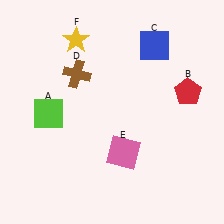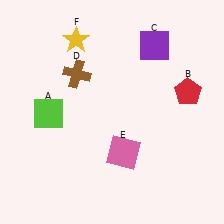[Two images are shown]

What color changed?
The square (C) changed from blue in Image 1 to purple in Image 2.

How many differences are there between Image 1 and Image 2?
There is 1 difference between the two images.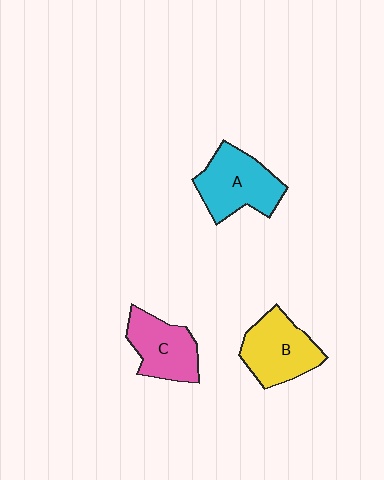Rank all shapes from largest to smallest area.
From largest to smallest: A (cyan), B (yellow), C (pink).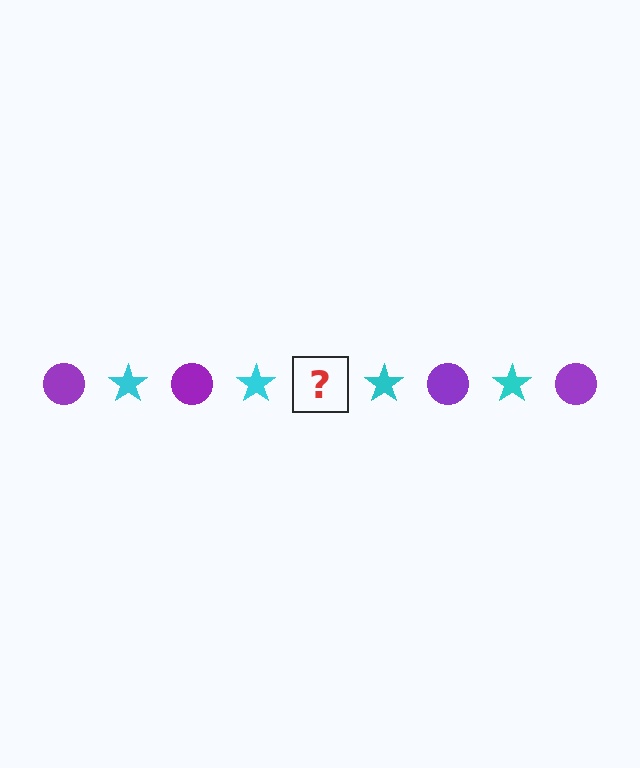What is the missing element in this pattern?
The missing element is a purple circle.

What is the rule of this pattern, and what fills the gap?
The rule is that the pattern alternates between purple circle and cyan star. The gap should be filled with a purple circle.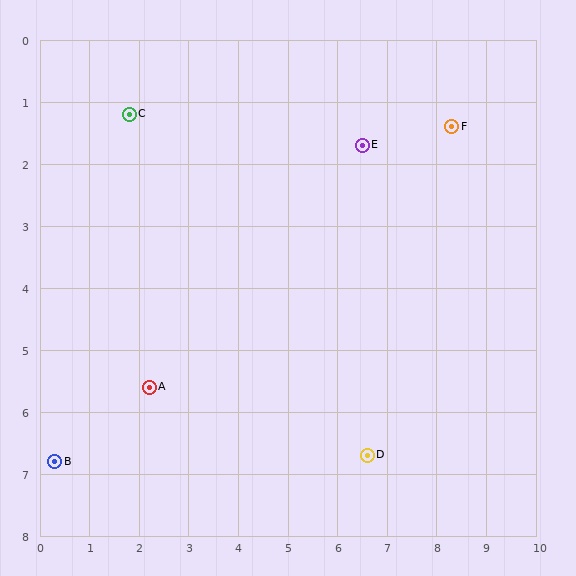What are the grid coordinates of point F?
Point F is at approximately (8.3, 1.4).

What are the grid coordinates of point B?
Point B is at approximately (0.3, 6.8).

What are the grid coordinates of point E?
Point E is at approximately (6.5, 1.7).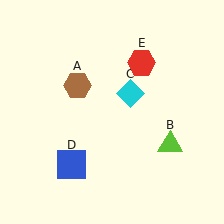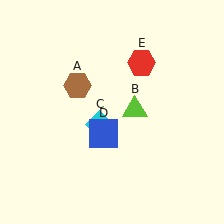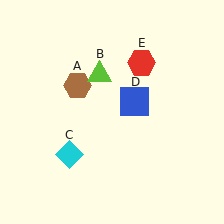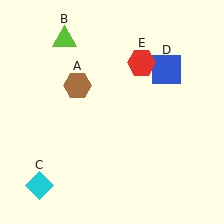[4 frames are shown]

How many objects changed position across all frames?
3 objects changed position: lime triangle (object B), cyan diamond (object C), blue square (object D).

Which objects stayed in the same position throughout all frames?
Brown hexagon (object A) and red hexagon (object E) remained stationary.